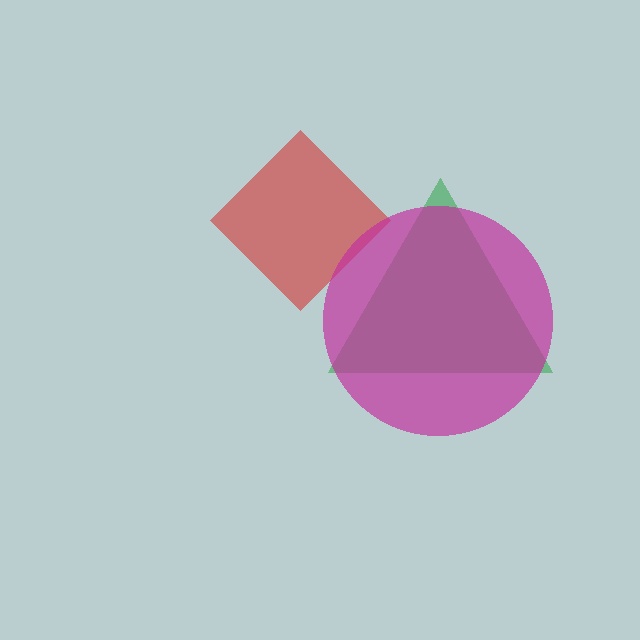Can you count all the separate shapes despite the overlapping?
Yes, there are 3 separate shapes.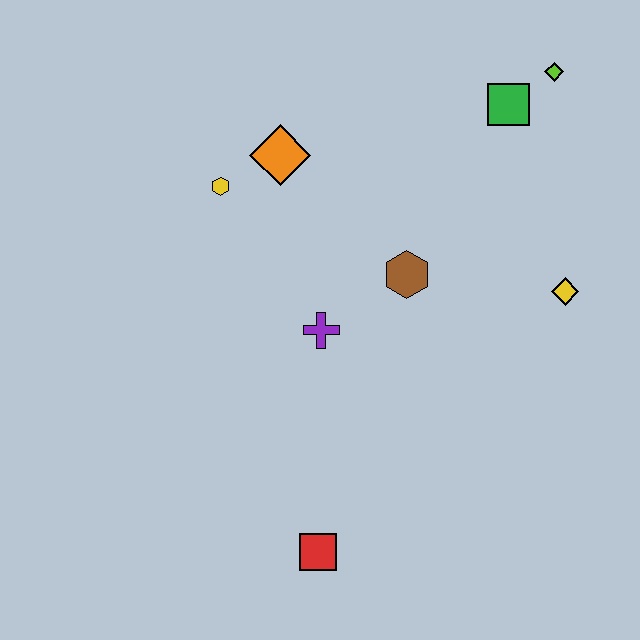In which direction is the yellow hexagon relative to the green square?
The yellow hexagon is to the left of the green square.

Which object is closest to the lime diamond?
The green square is closest to the lime diamond.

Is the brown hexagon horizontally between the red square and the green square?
Yes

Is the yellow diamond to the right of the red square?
Yes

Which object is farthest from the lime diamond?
The red square is farthest from the lime diamond.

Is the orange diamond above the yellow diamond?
Yes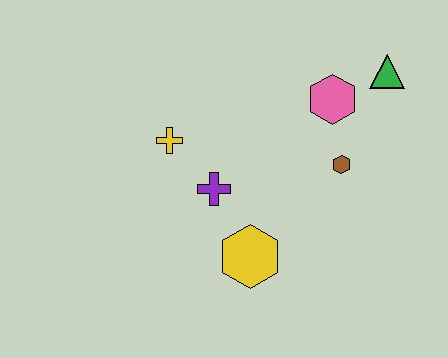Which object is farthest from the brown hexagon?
The yellow cross is farthest from the brown hexagon.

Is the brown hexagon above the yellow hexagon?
Yes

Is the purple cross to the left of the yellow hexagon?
Yes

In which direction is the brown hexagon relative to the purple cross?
The brown hexagon is to the right of the purple cross.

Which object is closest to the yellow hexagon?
The purple cross is closest to the yellow hexagon.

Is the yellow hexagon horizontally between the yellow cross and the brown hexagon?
Yes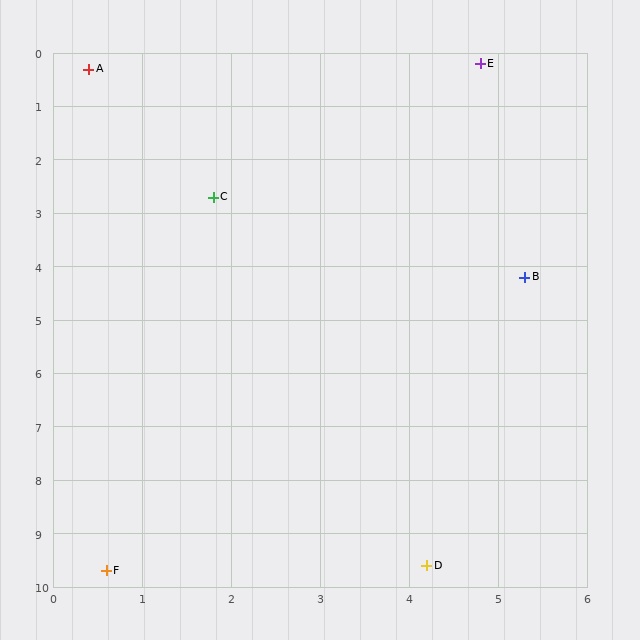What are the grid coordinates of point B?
Point B is at approximately (5.3, 4.2).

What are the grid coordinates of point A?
Point A is at approximately (0.4, 0.3).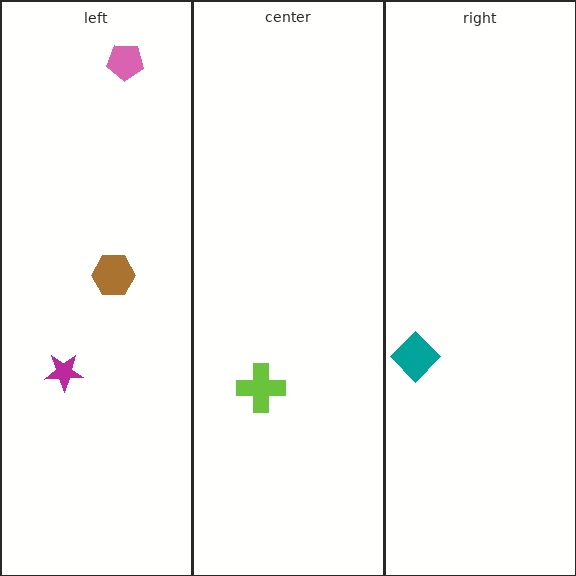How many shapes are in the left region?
3.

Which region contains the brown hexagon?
The left region.